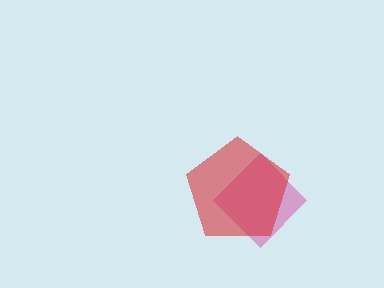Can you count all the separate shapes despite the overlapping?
Yes, there are 2 separate shapes.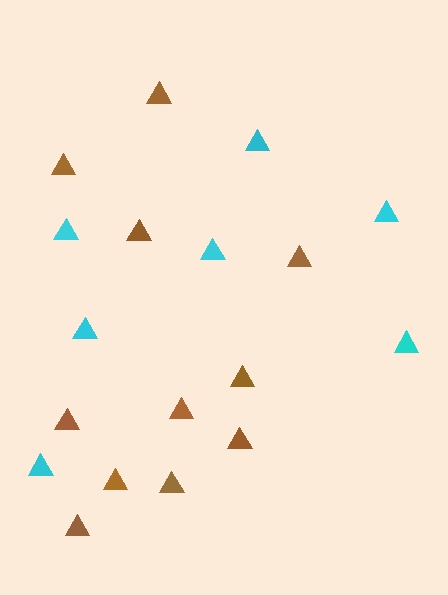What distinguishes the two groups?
There are 2 groups: one group of brown triangles (11) and one group of cyan triangles (7).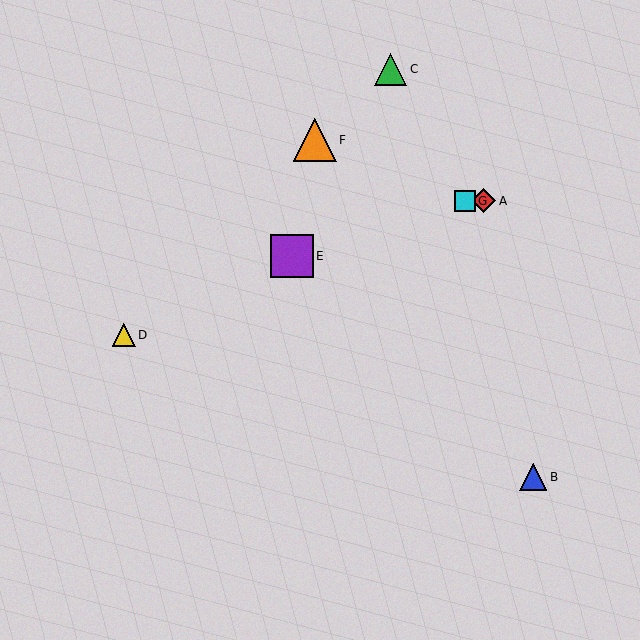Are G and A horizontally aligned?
Yes, both are at y≈201.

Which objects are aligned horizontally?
Objects A, G are aligned horizontally.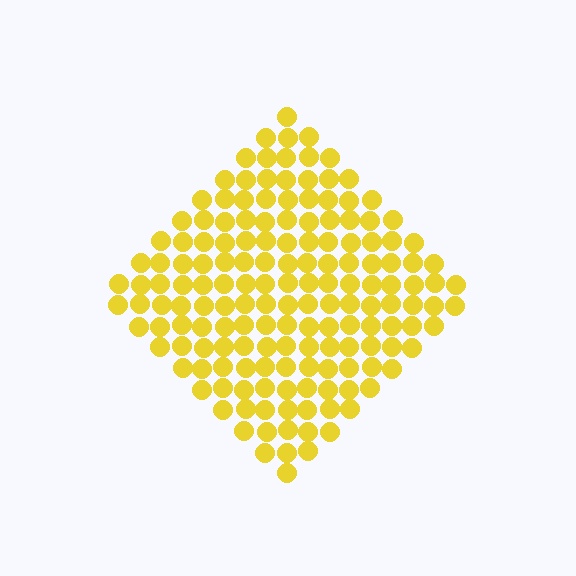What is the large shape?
The large shape is a diamond.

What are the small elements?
The small elements are circles.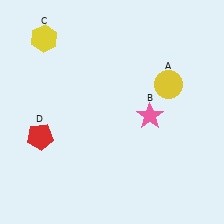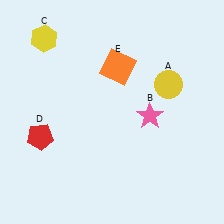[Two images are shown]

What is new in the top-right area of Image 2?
An orange square (E) was added in the top-right area of Image 2.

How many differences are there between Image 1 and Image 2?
There is 1 difference between the two images.